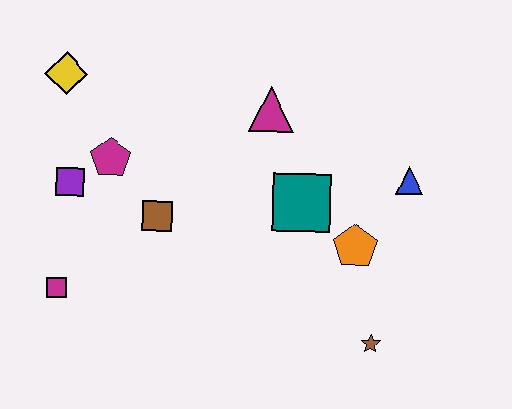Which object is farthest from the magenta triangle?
The magenta square is farthest from the magenta triangle.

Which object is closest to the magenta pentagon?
The purple square is closest to the magenta pentagon.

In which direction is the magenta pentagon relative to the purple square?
The magenta pentagon is to the right of the purple square.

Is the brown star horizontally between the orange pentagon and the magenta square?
No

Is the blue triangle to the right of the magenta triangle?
Yes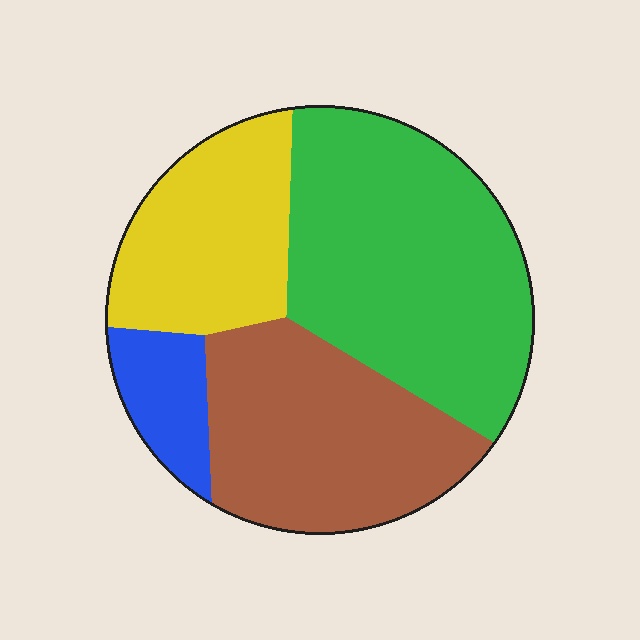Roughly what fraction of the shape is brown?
Brown takes up about one third (1/3) of the shape.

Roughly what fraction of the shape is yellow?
Yellow takes up about one fifth (1/5) of the shape.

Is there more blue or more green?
Green.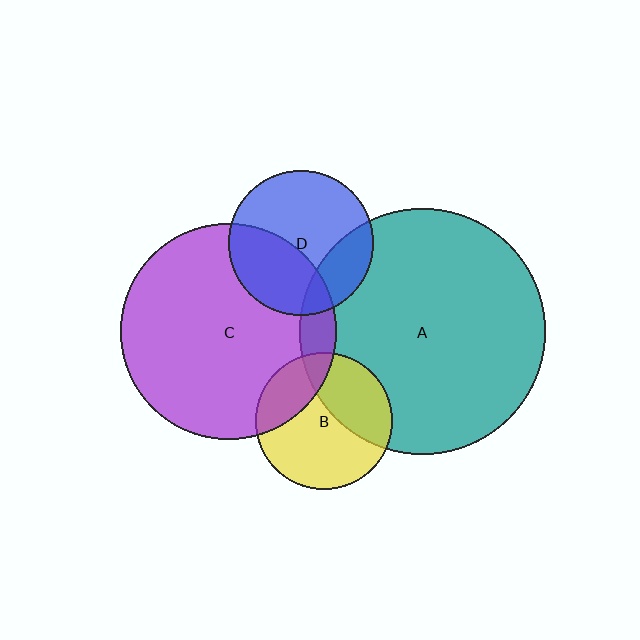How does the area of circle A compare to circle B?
Approximately 3.2 times.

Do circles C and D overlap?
Yes.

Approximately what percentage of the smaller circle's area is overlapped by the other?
Approximately 40%.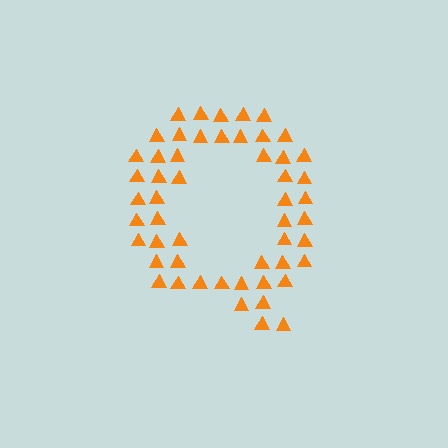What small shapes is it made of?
It is made of small triangles.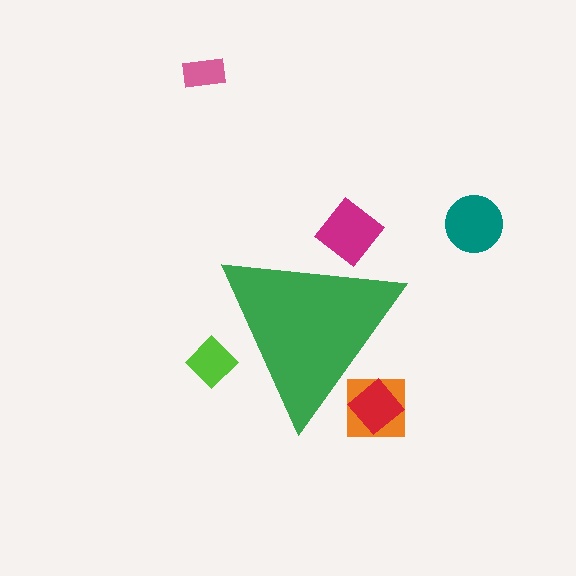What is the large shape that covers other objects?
A green triangle.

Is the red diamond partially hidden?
Yes, the red diamond is partially hidden behind the green triangle.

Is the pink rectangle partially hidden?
No, the pink rectangle is fully visible.